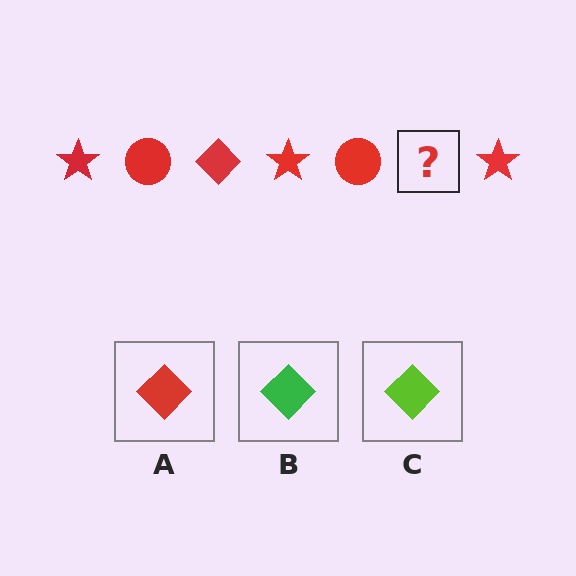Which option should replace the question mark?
Option A.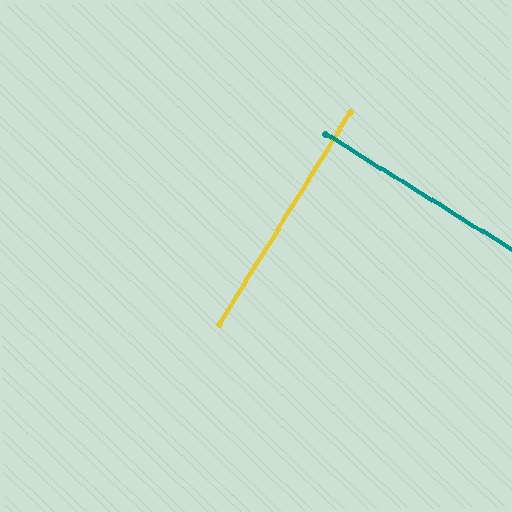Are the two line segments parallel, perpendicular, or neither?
Perpendicular — they meet at approximately 90°.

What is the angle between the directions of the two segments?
Approximately 90 degrees.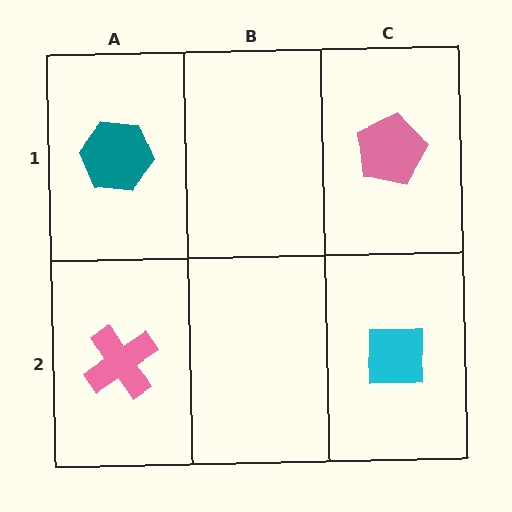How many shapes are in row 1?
2 shapes.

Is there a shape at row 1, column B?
No, that cell is empty.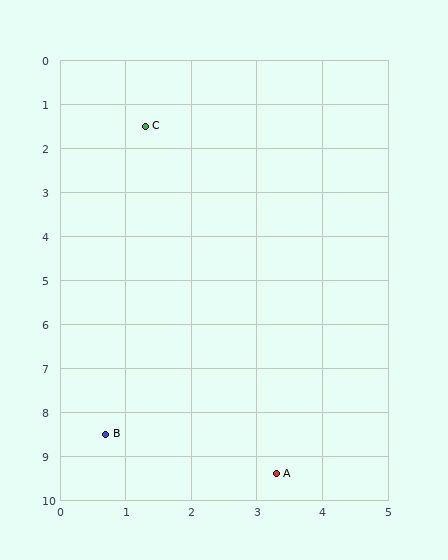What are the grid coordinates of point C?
Point C is at approximately (1.3, 1.5).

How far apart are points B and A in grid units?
Points B and A are about 2.8 grid units apart.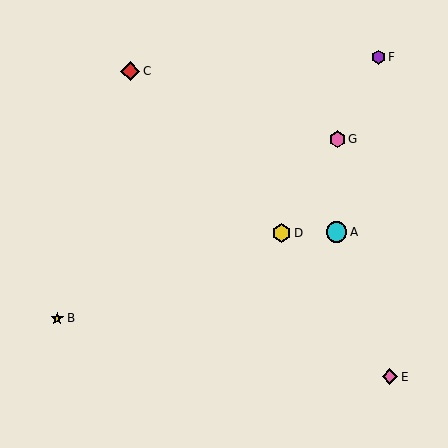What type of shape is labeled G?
Shape G is a pink hexagon.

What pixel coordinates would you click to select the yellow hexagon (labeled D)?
Click at (282, 233) to select the yellow hexagon D.